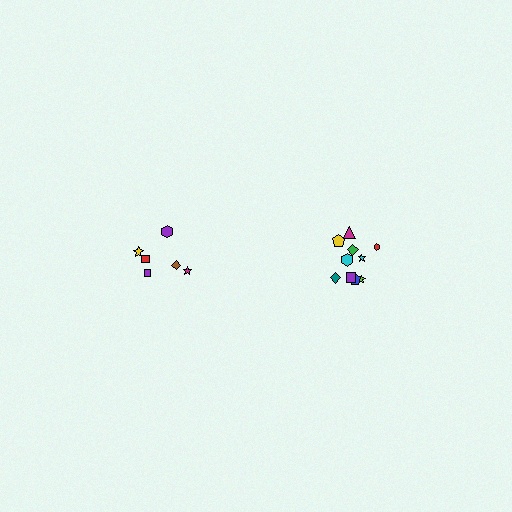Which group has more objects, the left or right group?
The right group.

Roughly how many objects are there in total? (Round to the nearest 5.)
Roughly 15 objects in total.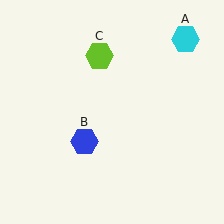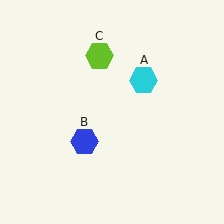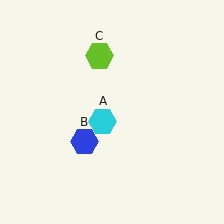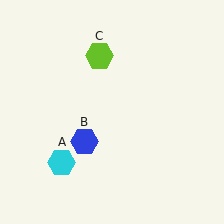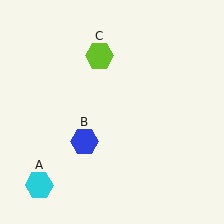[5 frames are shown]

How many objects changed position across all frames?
1 object changed position: cyan hexagon (object A).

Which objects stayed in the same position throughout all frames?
Blue hexagon (object B) and lime hexagon (object C) remained stationary.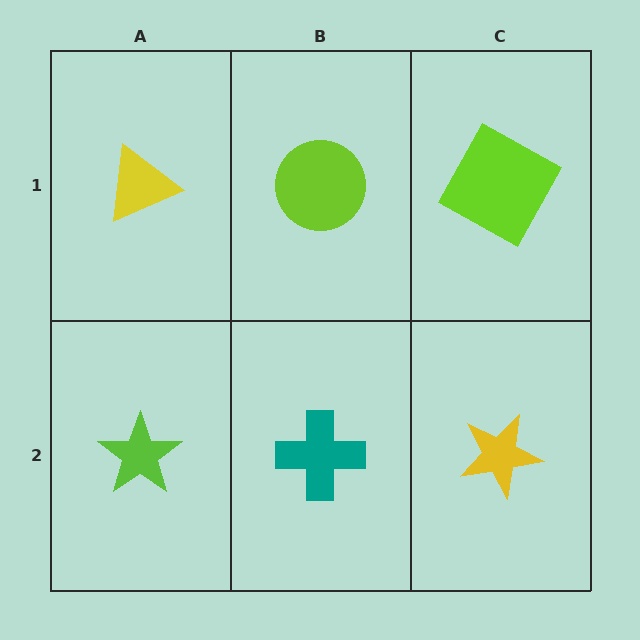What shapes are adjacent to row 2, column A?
A yellow triangle (row 1, column A), a teal cross (row 2, column B).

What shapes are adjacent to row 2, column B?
A lime circle (row 1, column B), a lime star (row 2, column A), a yellow star (row 2, column C).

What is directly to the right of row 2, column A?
A teal cross.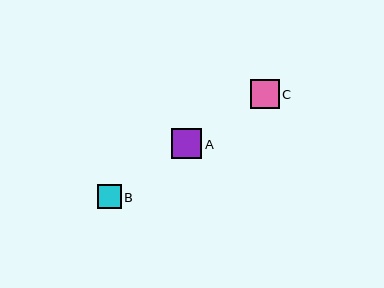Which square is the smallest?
Square B is the smallest with a size of approximately 24 pixels.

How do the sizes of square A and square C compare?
Square A and square C are approximately the same size.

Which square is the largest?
Square A is the largest with a size of approximately 30 pixels.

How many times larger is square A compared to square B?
Square A is approximately 1.3 times the size of square B.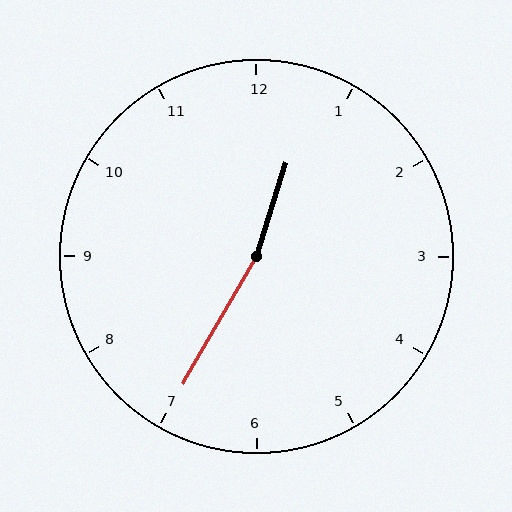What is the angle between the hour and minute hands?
Approximately 168 degrees.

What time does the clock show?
12:35.